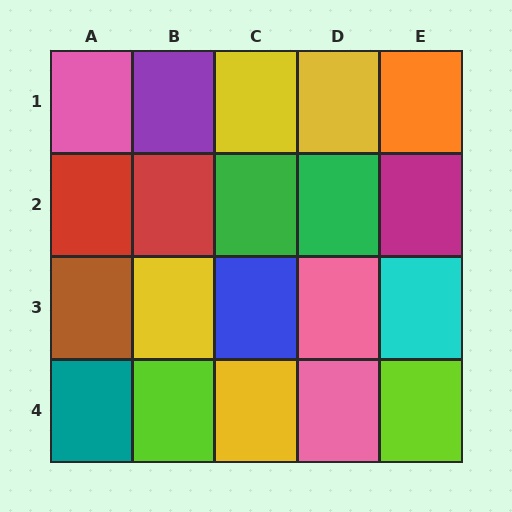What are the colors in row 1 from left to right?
Pink, purple, yellow, yellow, orange.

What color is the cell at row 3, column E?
Cyan.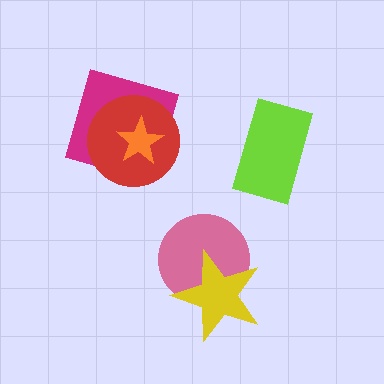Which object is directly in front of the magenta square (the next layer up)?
The red circle is directly in front of the magenta square.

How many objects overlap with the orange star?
2 objects overlap with the orange star.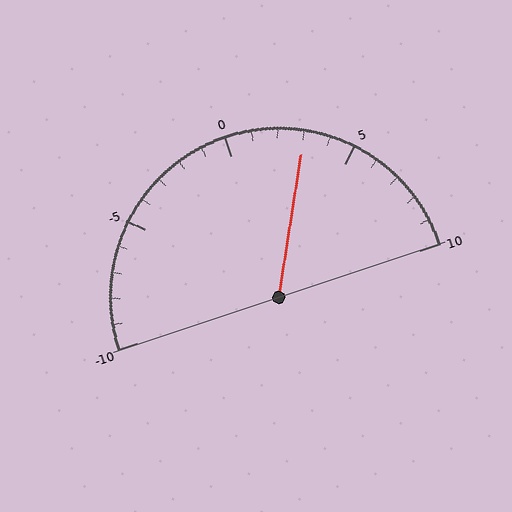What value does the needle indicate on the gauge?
The needle indicates approximately 3.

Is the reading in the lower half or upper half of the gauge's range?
The reading is in the upper half of the range (-10 to 10).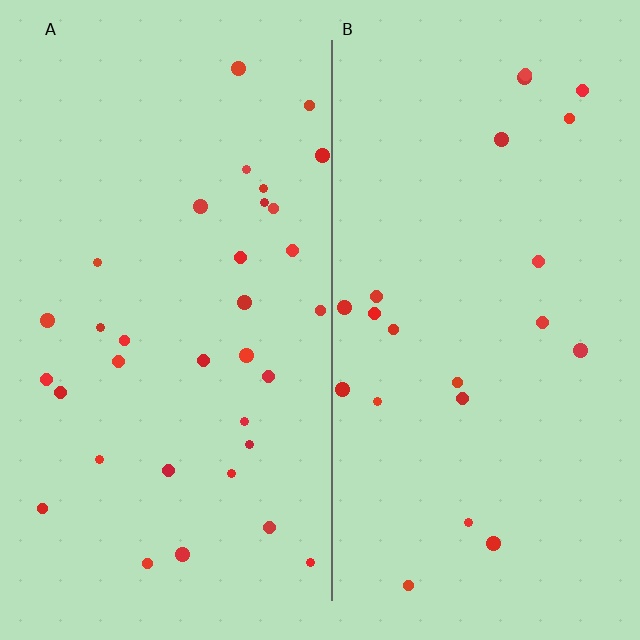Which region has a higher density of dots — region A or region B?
A (the left).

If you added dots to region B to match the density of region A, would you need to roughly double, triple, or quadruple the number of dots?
Approximately double.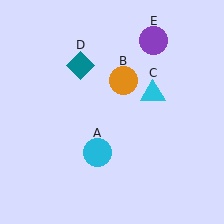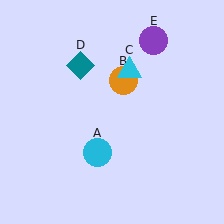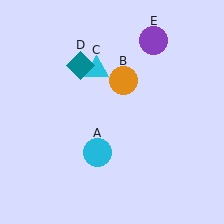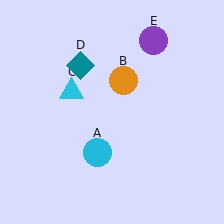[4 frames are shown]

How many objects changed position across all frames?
1 object changed position: cyan triangle (object C).